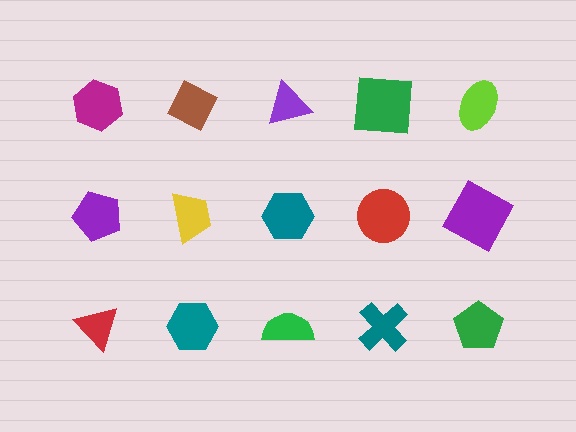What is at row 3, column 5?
A green pentagon.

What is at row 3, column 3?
A green semicircle.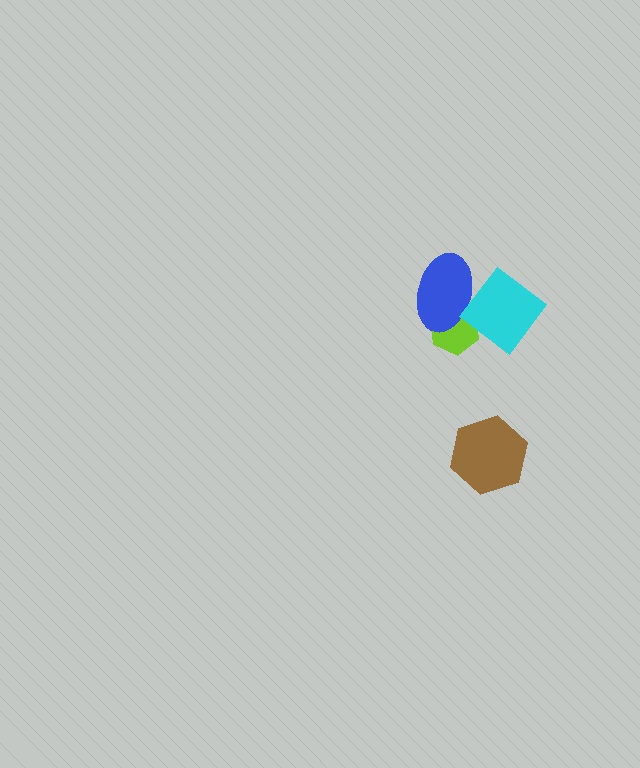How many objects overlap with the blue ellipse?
2 objects overlap with the blue ellipse.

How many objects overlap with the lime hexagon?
2 objects overlap with the lime hexagon.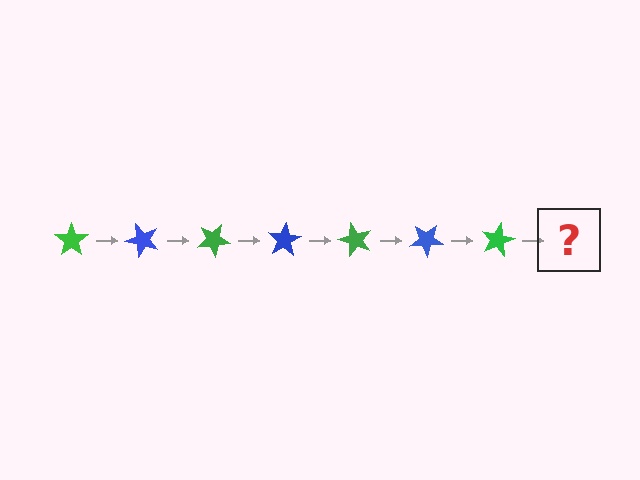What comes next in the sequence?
The next element should be a blue star, rotated 350 degrees from the start.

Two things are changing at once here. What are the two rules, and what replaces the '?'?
The two rules are that it rotates 50 degrees each step and the color cycles through green and blue. The '?' should be a blue star, rotated 350 degrees from the start.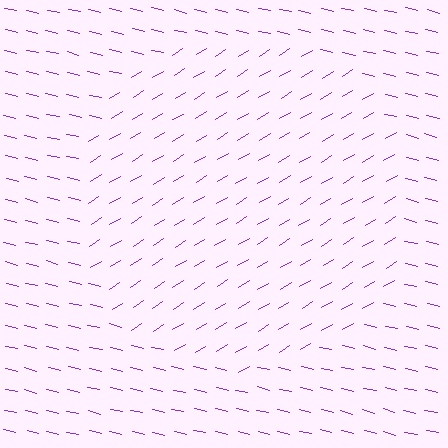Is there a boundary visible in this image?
Yes, there is a texture boundary formed by a change in line orientation.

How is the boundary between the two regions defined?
The boundary is defined purely by a change in line orientation (approximately 45 degrees difference). All lines are the same color and thickness.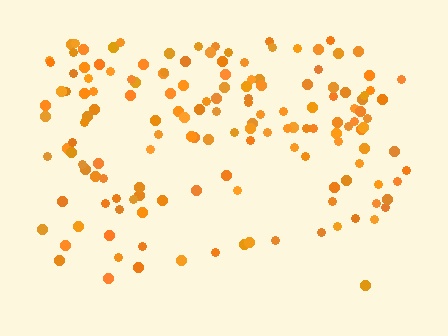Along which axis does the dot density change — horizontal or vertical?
Vertical.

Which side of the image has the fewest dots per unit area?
The bottom.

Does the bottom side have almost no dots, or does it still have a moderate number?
Still a moderate number, just noticeably fewer than the top.